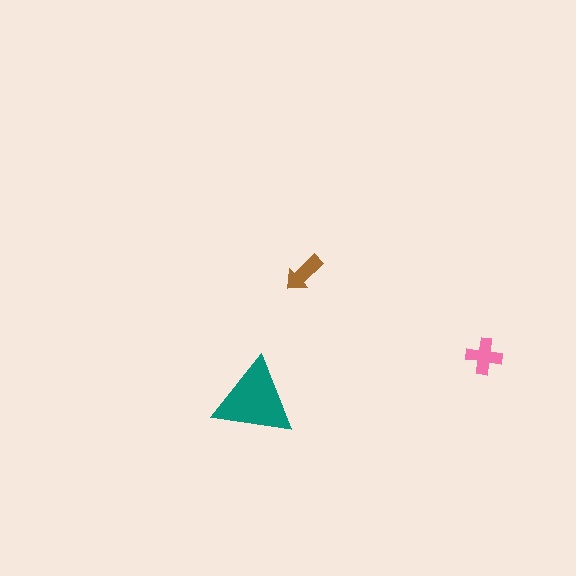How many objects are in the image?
There are 3 objects in the image.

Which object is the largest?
The teal triangle.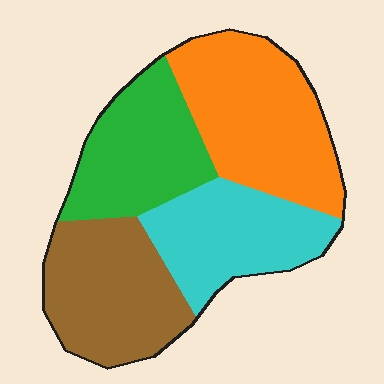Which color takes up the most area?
Orange, at roughly 30%.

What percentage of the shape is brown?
Brown takes up about one quarter (1/4) of the shape.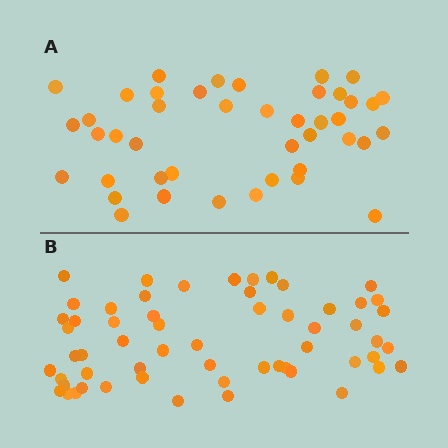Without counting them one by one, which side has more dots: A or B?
Region B (the bottom region) has more dots.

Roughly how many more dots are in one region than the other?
Region B has approximately 15 more dots than region A.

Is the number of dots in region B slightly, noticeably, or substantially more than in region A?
Region B has noticeably more, but not dramatically so. The ratio is roughly 1.3 to 1.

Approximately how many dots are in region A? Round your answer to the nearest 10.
About 40 dots. (The exact count is 43, which rounds to 40.)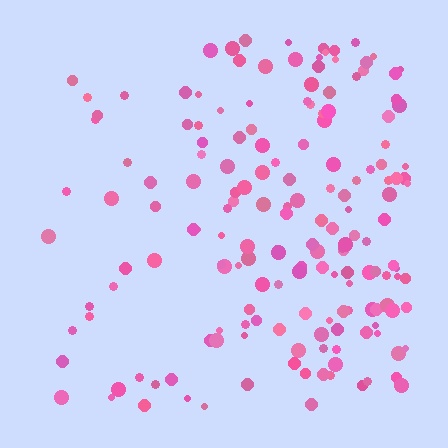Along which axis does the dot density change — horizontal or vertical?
Horizontal.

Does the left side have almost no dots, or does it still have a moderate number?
Still a moderate number, just noticeably fewer than the right.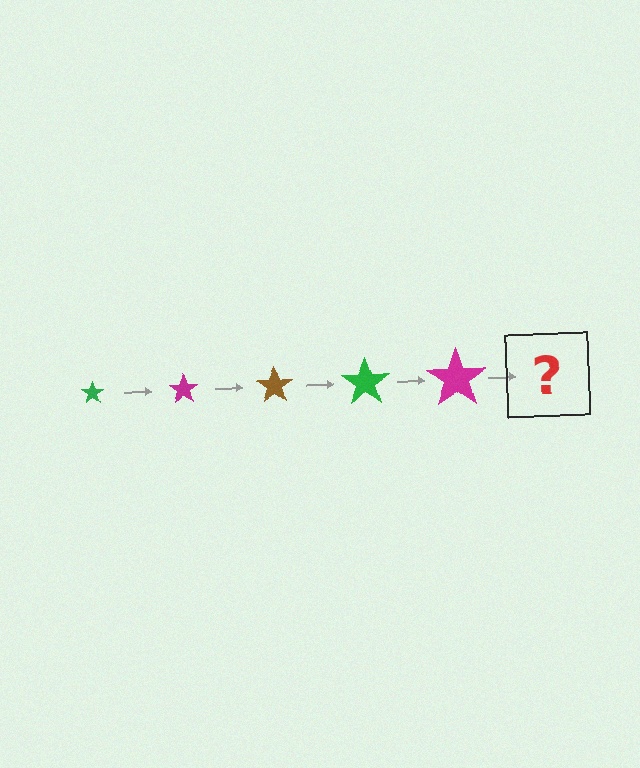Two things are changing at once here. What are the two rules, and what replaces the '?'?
The two rules are that the star grows larger each step and the color cycles through green, magenta, and brown. The '?' should be a brown star, larger than the previous one.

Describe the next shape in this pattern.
It should be a brown star, larger than the previous one.